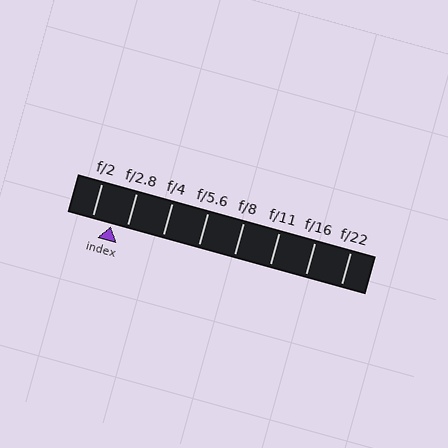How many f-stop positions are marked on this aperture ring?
There are 8 f-stop positions marked.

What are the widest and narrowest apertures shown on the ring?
The widest aperture shown is f/2 and the narrowest is f/22.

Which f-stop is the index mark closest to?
The index mark is closest to f/2.8.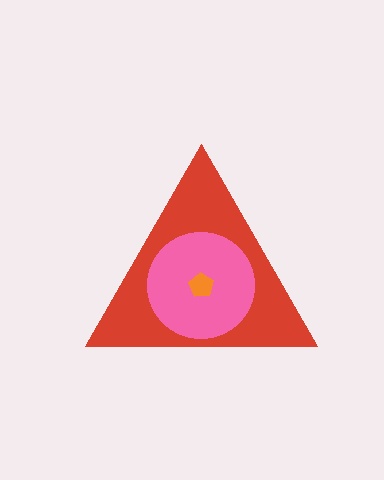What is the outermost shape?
The red triangle.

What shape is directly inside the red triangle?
The pink circle.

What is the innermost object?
The orange pentagon.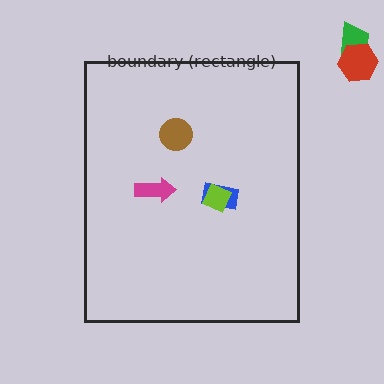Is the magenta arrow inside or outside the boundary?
Inside.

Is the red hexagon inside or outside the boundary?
Outside.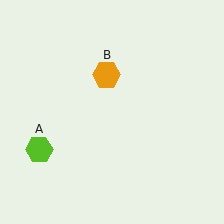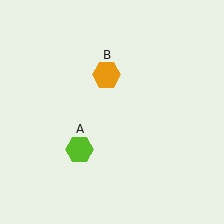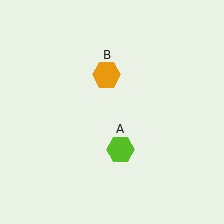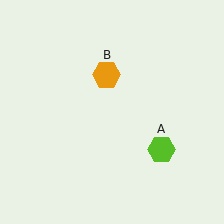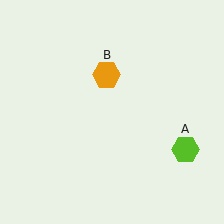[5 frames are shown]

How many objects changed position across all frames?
1 object changed position: lime hexagon (object A).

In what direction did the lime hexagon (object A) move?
The lime hexagon (object A) moved right.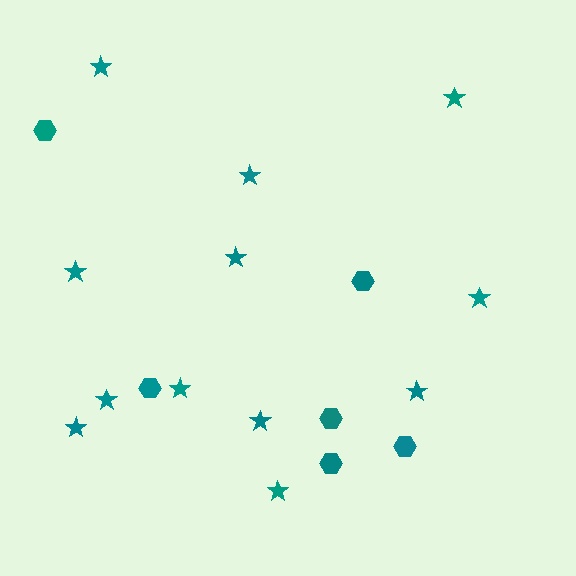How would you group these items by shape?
There are 2 groups: one group of stars (12) and one group of hexagons (6).